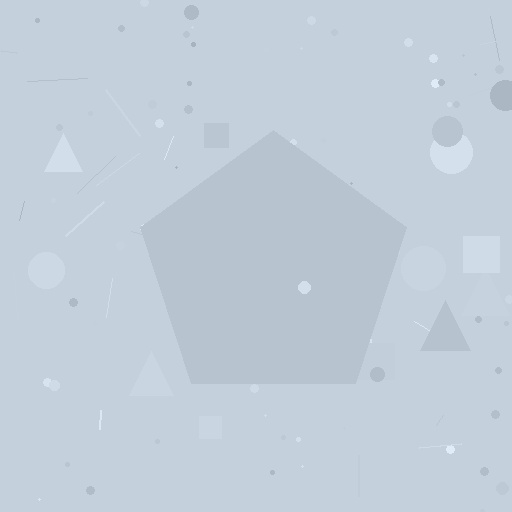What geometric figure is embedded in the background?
A pentagon is embedded in the background.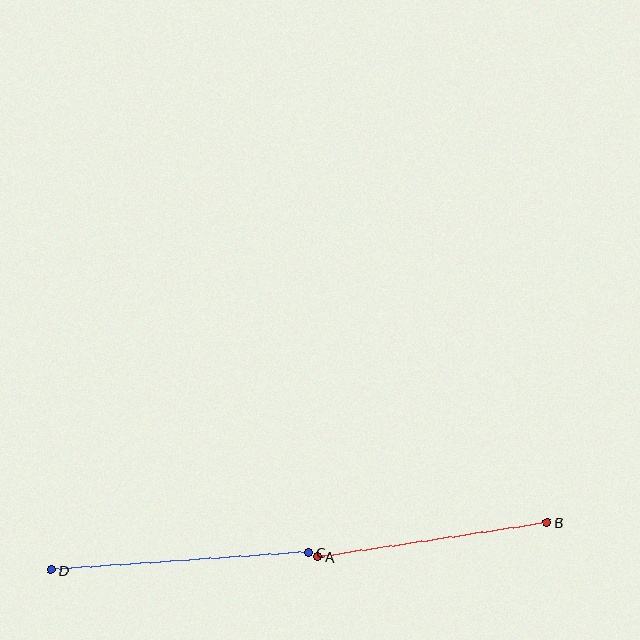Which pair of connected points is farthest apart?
Points C and D are farthest apart.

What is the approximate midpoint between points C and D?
The midpoint is at approximately (180, 561) pixels.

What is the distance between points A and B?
The distance is approximately 232 pixels.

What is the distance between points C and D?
The distance is approximately 258 pixels.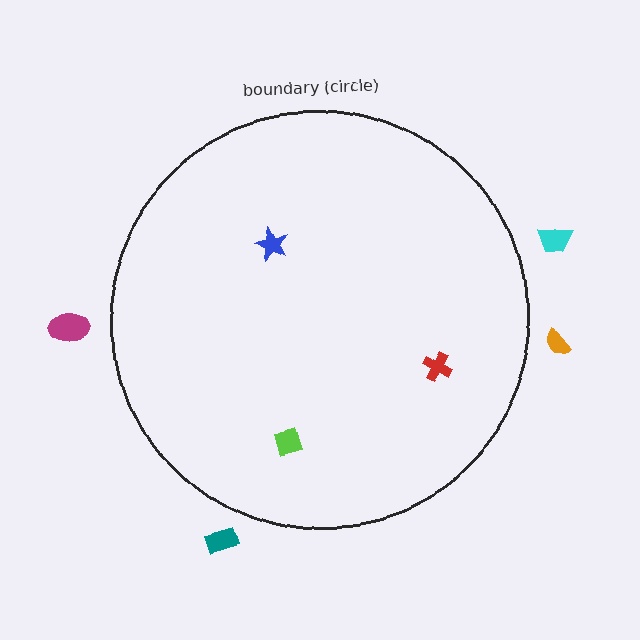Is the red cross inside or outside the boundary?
Inside.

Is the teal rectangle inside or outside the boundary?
Outside.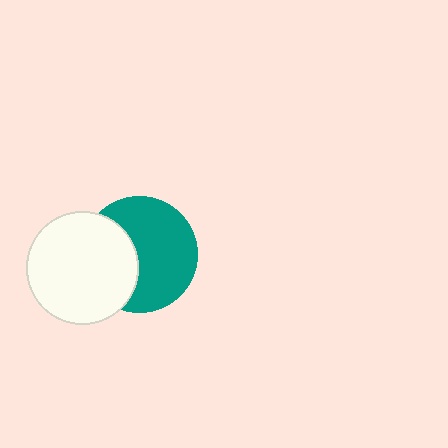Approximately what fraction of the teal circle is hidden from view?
Roughly 37% of the teal circle is hidden behind the white circle.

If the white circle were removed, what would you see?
You would see the complete teal circle.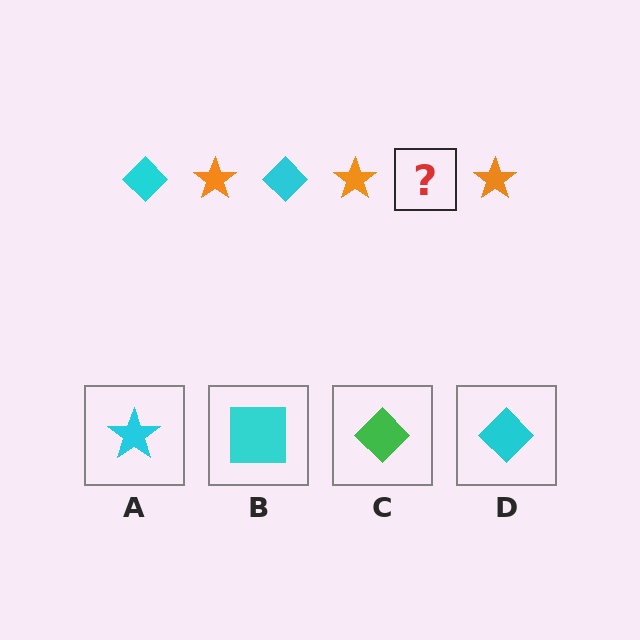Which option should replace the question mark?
Option D.